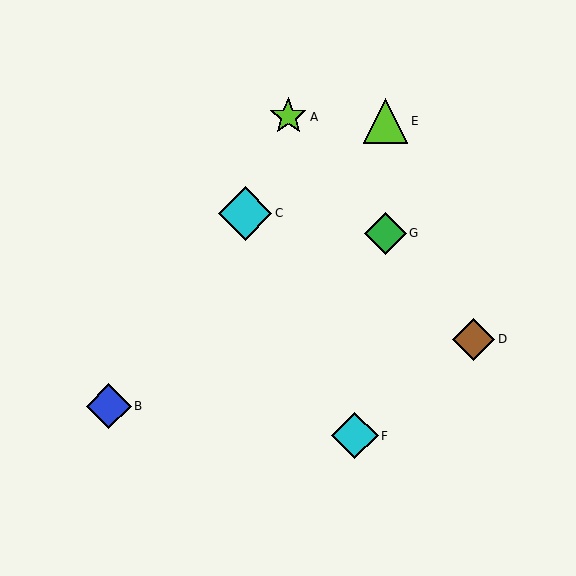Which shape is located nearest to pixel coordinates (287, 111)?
The lime star (labeled A) at (288, 117) is nearest to that location.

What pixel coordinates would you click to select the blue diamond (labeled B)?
Click at (109, 406) to select the blue diamond B.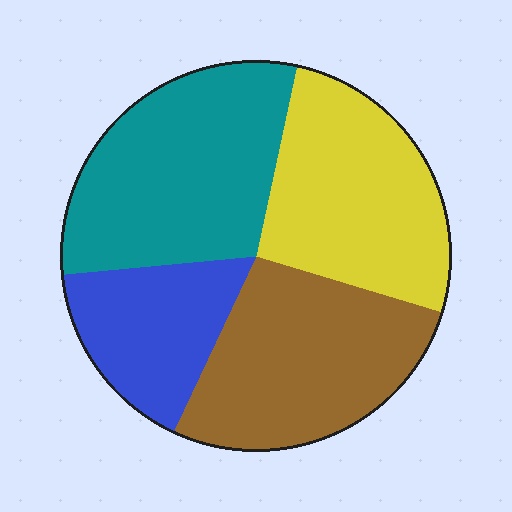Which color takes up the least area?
Blue, at roughly 15%.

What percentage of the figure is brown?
Brown takes up between a quarter and a half of the figure.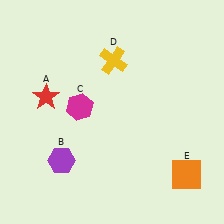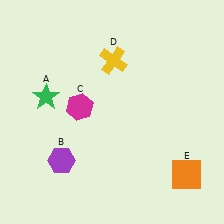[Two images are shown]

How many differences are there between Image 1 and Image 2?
There is 1 difference between the two images.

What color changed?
The star (A) changed from red in Image 1 to green in Image 2.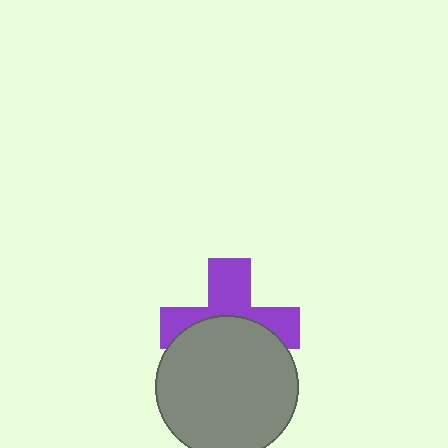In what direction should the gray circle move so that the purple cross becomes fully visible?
The gray circle should move down. That is the shortest direction to clear the overlap and leave the purple cross fully visible.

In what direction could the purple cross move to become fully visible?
The purple cross could move up. That would shift it out from behind the gray circle entirely.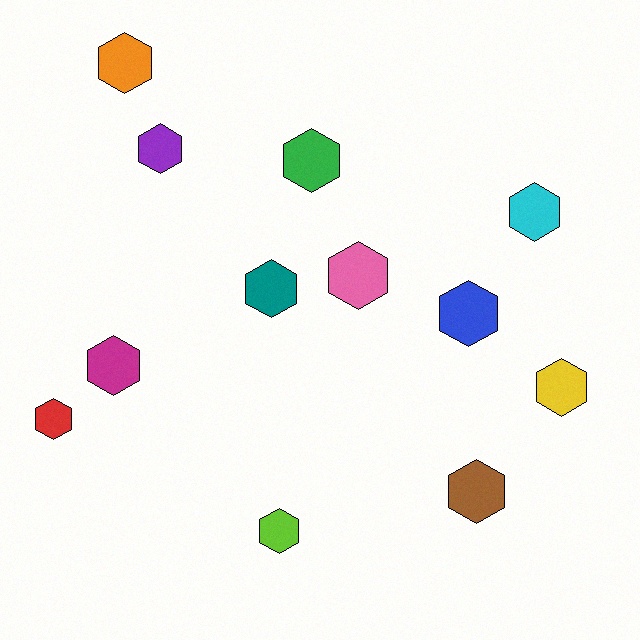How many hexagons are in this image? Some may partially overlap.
There are 12 hexagons.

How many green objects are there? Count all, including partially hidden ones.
There is 1 green object.